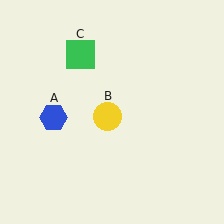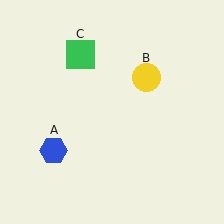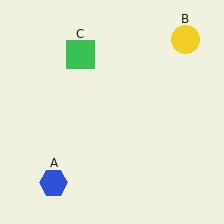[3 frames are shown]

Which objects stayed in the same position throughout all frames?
Green square (object C) remained stationary.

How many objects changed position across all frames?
2 objects changed position: blue hexagon (object A), yellow circle (object B).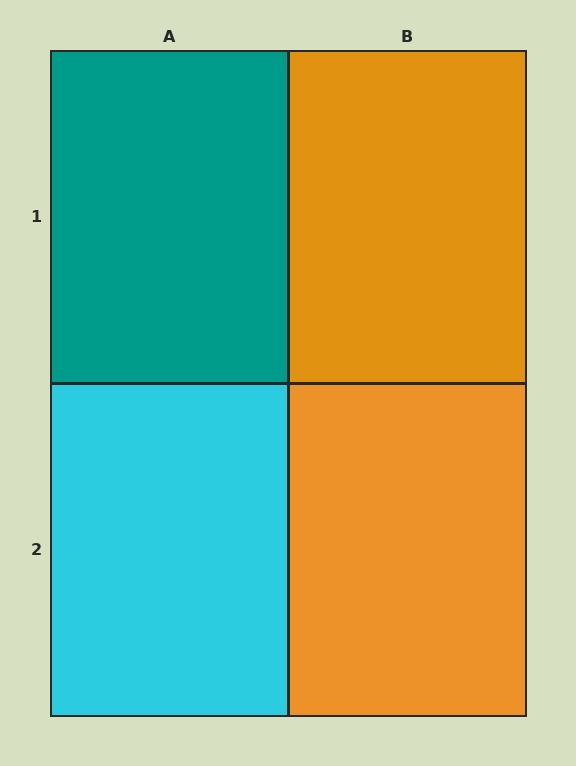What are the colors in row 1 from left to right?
Teal, orange.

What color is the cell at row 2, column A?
Cyan.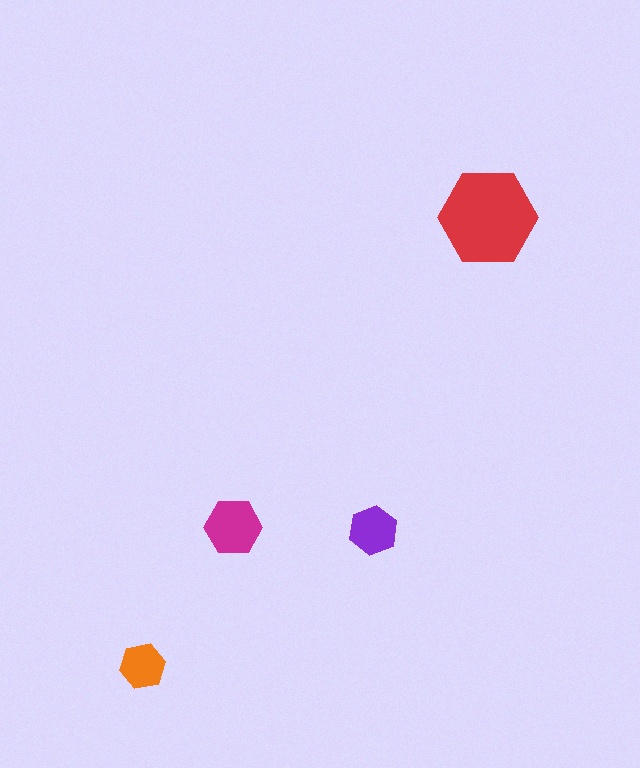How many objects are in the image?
There are 4 objects in the image.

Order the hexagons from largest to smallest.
the red one, the magenta one, the purple one, the orange one.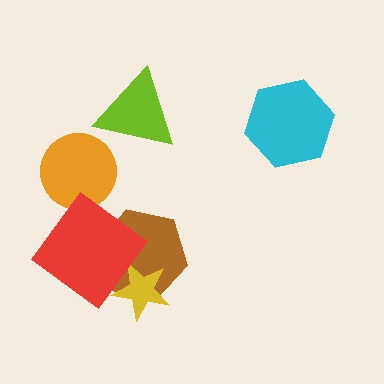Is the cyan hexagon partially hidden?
No, no other shape covers it.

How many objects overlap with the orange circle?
0 objects overlap with the orange circle.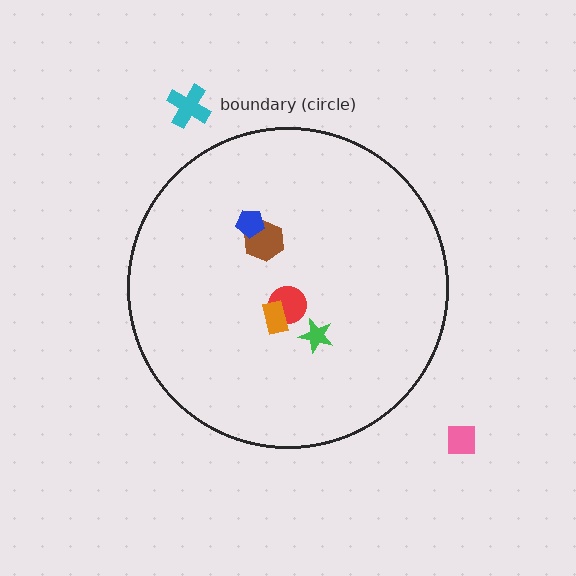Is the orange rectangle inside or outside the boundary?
Inside.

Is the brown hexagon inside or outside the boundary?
Inside.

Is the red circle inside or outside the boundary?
Inside.